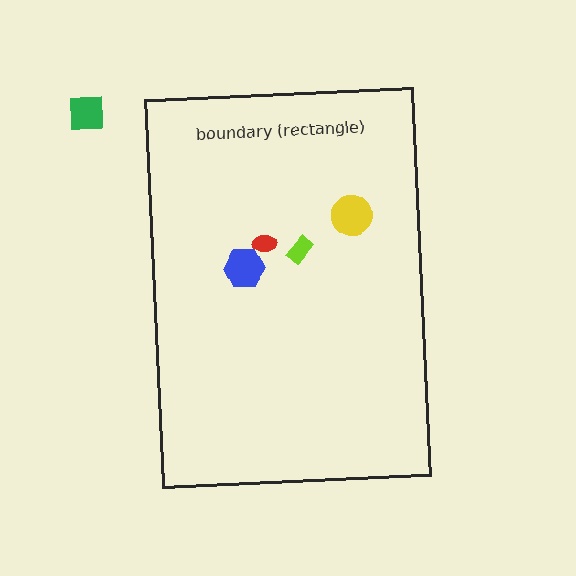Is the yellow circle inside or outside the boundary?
Inside.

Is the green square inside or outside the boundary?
Outside.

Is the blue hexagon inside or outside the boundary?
Inside.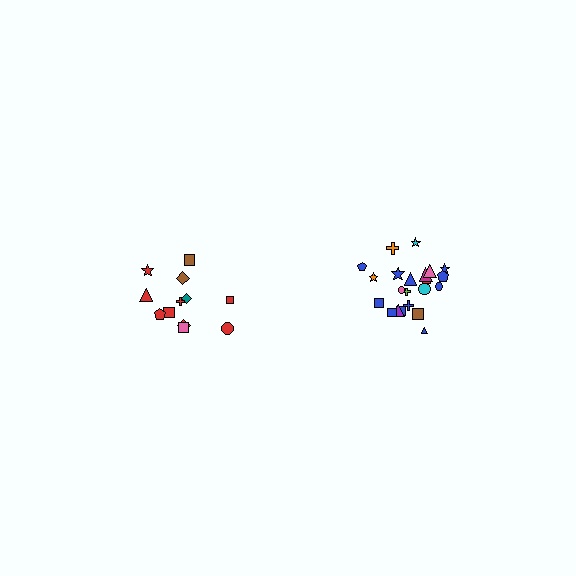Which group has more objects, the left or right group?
The right group.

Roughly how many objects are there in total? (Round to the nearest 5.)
Roughly 35 objects in total.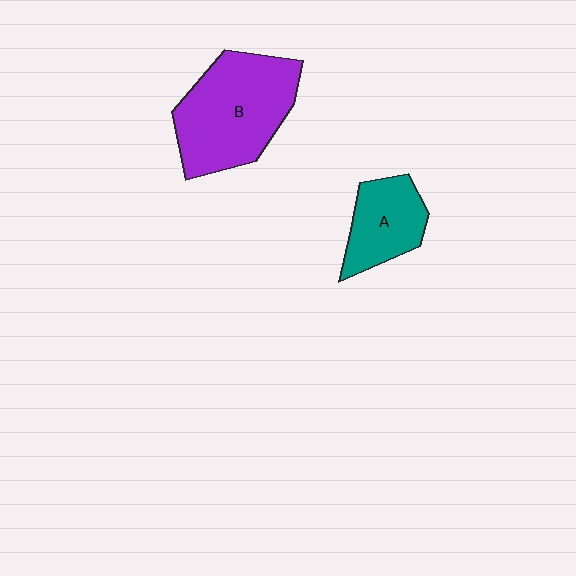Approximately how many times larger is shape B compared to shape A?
Approximately 1.9 times.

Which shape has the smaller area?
Shape A (teal).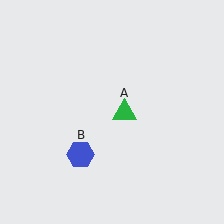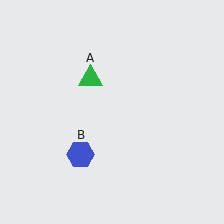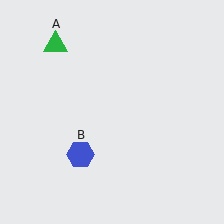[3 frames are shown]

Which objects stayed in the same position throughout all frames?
Blue hexagon (object B) remained stationary.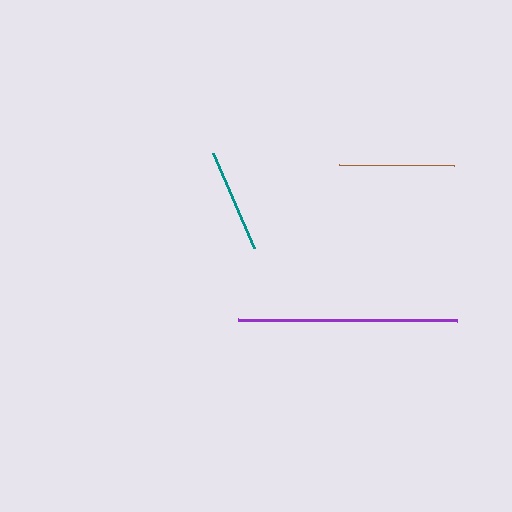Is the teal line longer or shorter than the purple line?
The purple line is longer than the teal line.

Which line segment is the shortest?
The teal line is the shortest at approximately 103 pixels.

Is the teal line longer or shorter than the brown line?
The brown line is longer than the teal line.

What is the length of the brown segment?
The brown segment is approximately 115 pixels long.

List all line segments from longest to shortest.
From longest to shortest: purple, brown, teal.